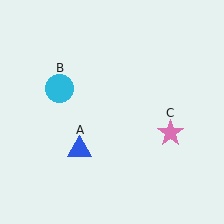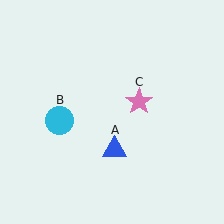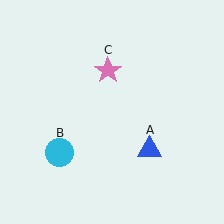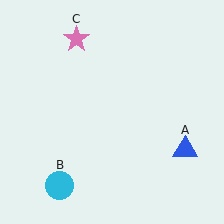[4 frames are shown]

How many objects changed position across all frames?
3 objects changed position: blue triangle (object A), cyan circle (object B), pink star (object C).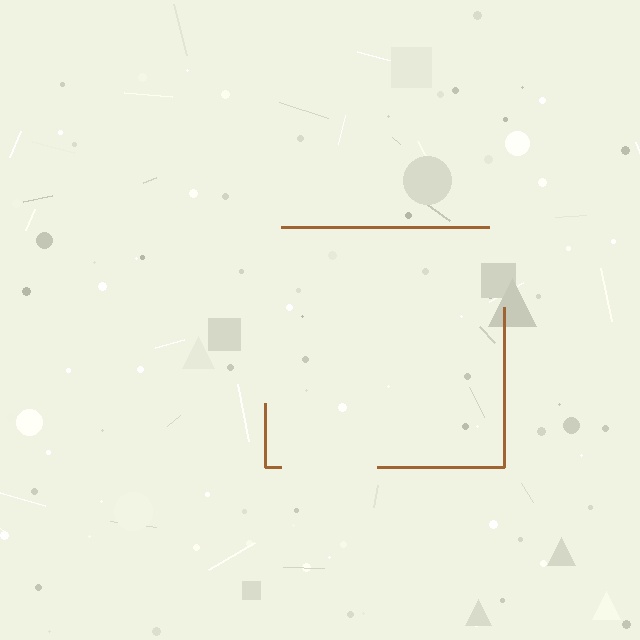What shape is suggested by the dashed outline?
The dashed outline suggests a square.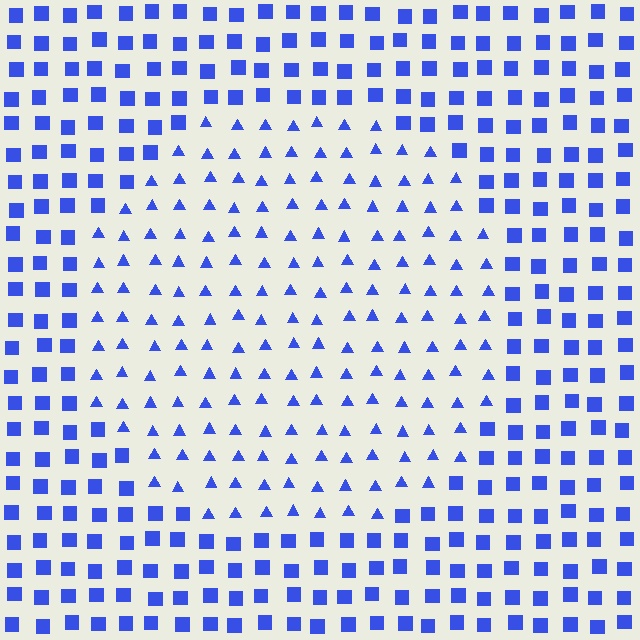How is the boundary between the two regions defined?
The boundary is defined by a change in element shape: triangles inside vs. squares outside. All elements share the same color and spacing.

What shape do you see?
I see a circle.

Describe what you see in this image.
The image is filled with small blue elements arranged in a uniform grid. A circle-shaped region contains triangles, while the surrounding area contains squares. The boundary is defined purely by the change in element shape.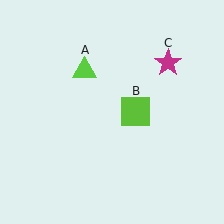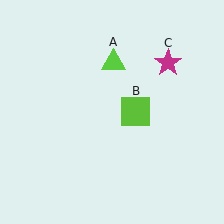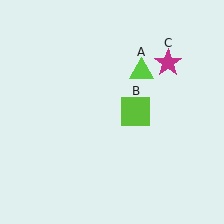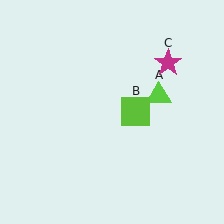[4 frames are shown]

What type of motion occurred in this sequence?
The lime triangle (object A) rotated clockwise around the center of the scene.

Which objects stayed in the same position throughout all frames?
Lime square (object B) and magenta star (object C) remained stationary.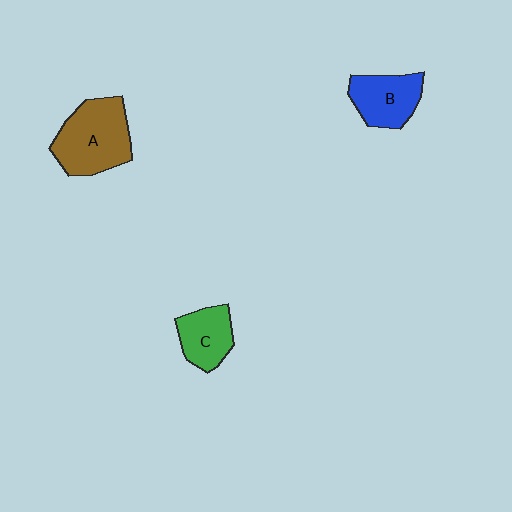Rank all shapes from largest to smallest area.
From largest to smallest: A (brown), B (blue), C (green).